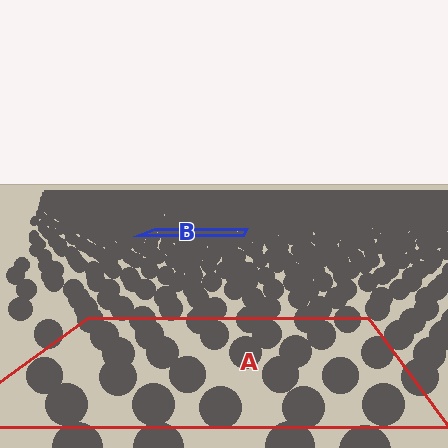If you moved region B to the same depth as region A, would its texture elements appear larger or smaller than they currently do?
They would appear larger. At a closer depth, the same texture elements are projected at a bigger on-screen size.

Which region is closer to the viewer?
Region A is closer. The texture elements there are larger and more spread out.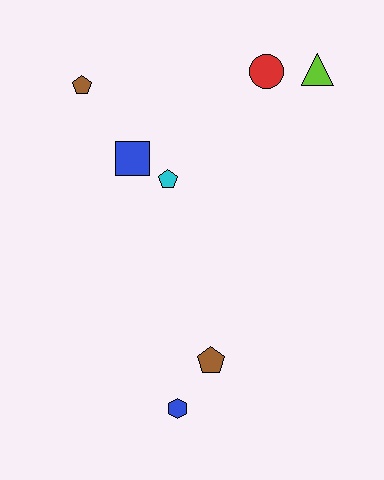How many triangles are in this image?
There is 1 triangle.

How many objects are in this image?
There are 7 objects.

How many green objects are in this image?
There are no green objects.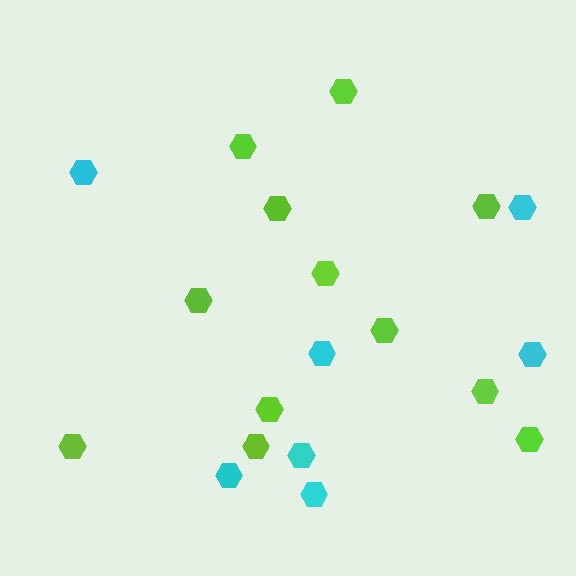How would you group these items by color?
There are 2 groups: one group of cyan hexagons (7) and one group of lime hexagons (12).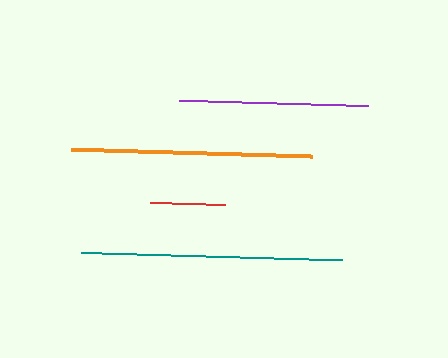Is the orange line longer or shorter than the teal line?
The teal line is longer than the orange line.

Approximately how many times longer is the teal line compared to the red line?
The teal line is approximately 3.5 times the length of the red line.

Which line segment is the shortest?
The red line is the shortest at approximately 75 pixels.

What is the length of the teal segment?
The teal segment is approximately 261 pixels long.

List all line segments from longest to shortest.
From longest to shortest: teal, orange, purple, red.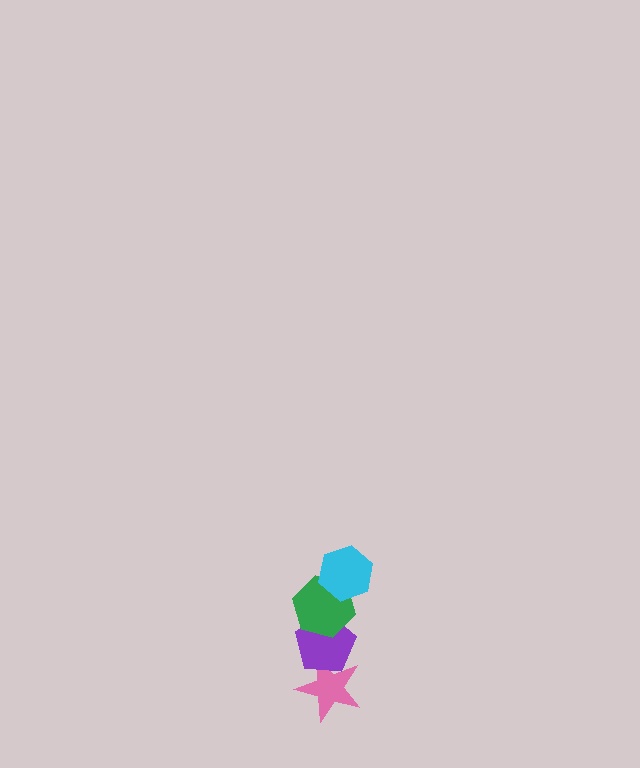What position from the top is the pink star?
The pink star is 4th from the top.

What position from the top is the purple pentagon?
The purple pentagon is 3rd from the top.